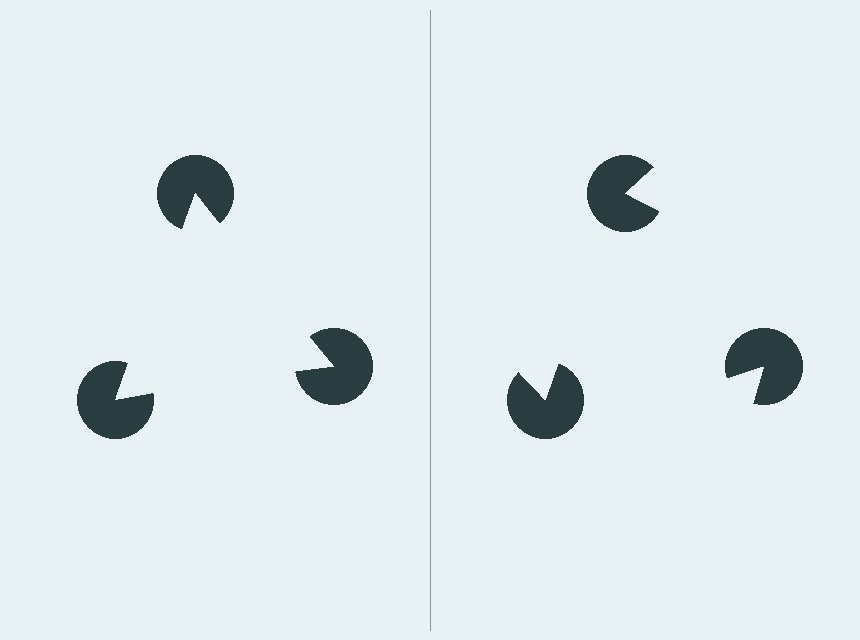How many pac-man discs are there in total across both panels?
6 — 3 on each side.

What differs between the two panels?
The pac-man discs are positioned identically on both sides; only the wedge orientations differ. On the left they align to a triangle; on the right they are misaligned.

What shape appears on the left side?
An illusory triangle.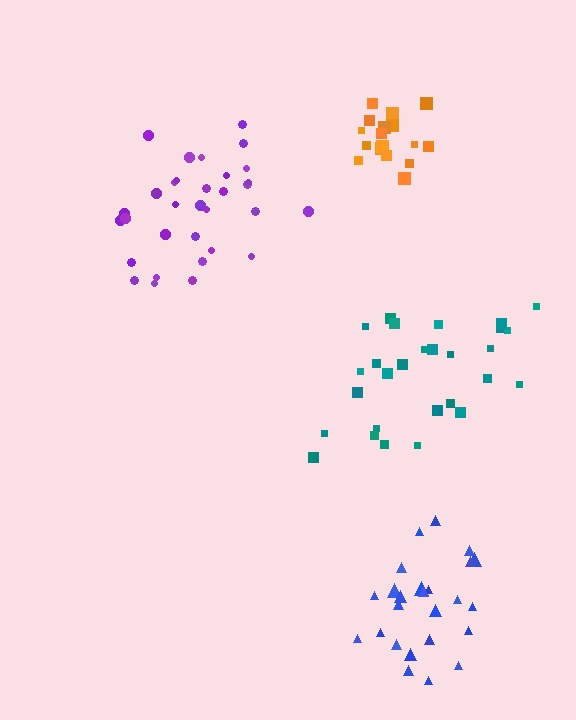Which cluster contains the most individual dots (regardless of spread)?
Purple (32).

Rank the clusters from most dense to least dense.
orange, blue, purple, teal.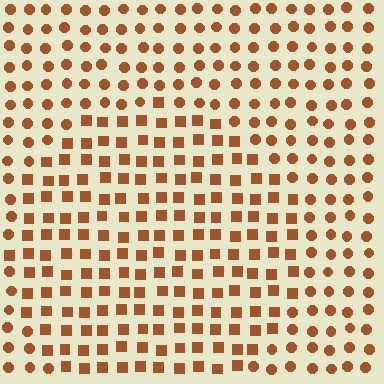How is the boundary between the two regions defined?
The boundary is defined by a change in element shape: squares inside vs. circles outside. All elements share the same color and spacing.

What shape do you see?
I see a circle.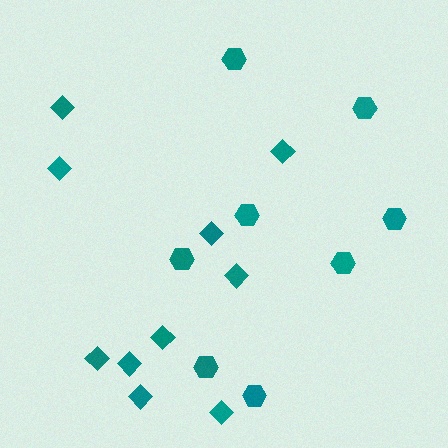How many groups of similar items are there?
There are 2 groups: one group of diamonds (10) and one group of hexagons (8).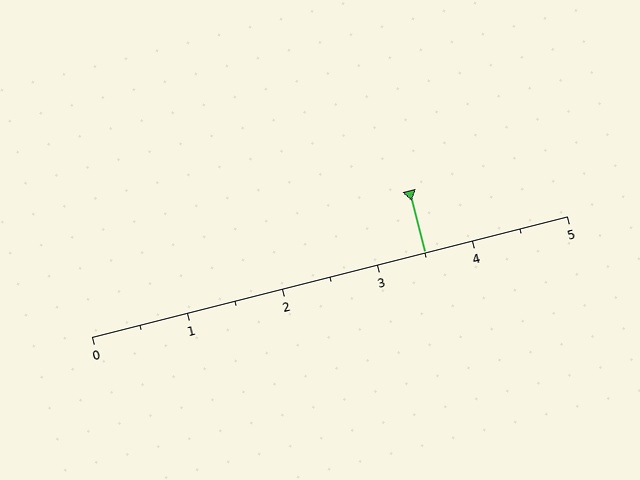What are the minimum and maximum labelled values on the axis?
The axis runs from 0 to 5.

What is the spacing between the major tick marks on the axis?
The major ticks are spaced 1 apart.